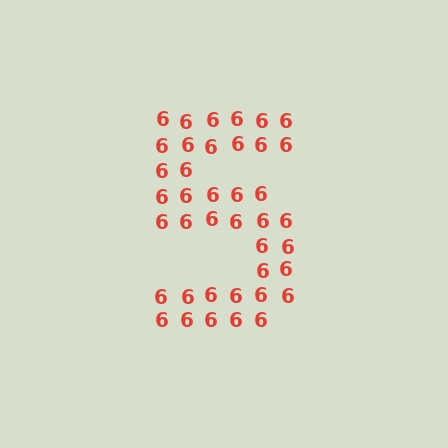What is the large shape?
The large shape is the digit 5.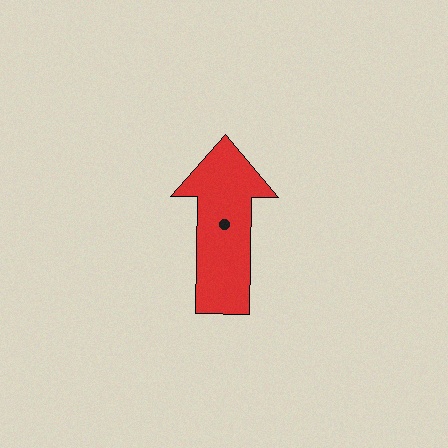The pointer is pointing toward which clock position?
Roughly 12 o'clock.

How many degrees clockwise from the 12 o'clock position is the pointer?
Approximately 1 degrees.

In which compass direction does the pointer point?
North.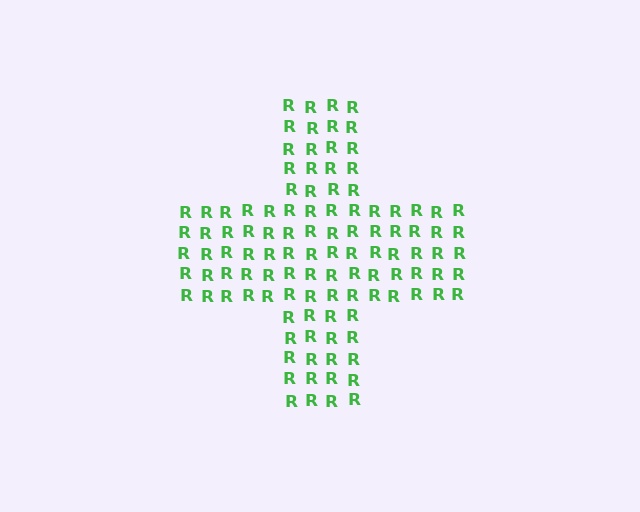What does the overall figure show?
The overall figure shows a cross.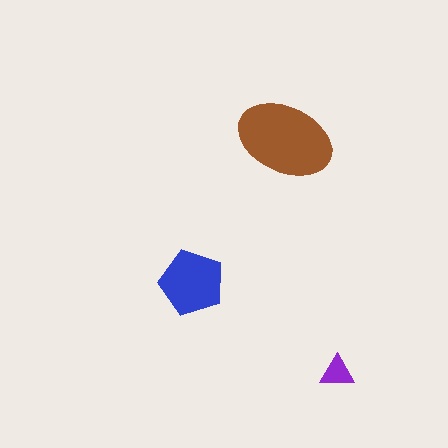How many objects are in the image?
There are 3 objects in the image.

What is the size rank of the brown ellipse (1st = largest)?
1st.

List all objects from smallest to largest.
The purple triangle, the blue pentagon, the brown ellipse.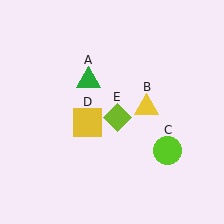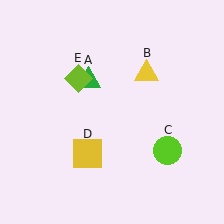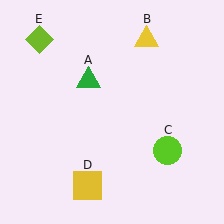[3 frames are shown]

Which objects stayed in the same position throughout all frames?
Green triangle (object A) and lime circle (object C) remained stationary.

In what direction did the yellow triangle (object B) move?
The yellow triangle (object B) moved up.